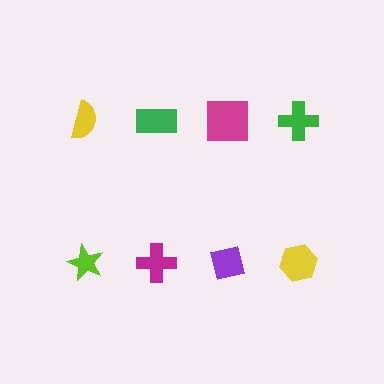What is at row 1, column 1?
A yellow semicircle.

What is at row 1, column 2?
A green rectangle.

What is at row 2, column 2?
A magenta cross.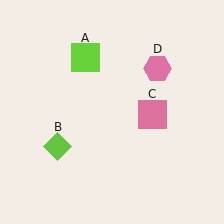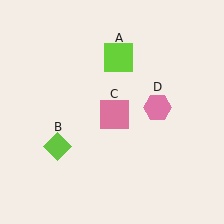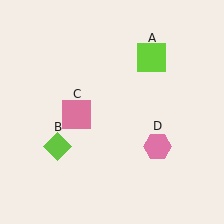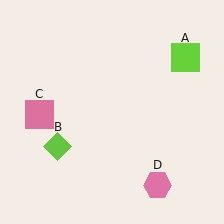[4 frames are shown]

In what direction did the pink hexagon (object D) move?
The pink hexagon (object D) moved down.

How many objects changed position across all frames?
3 objects changed position: lime square (object A), pink square (object C), pink hexagon (object D).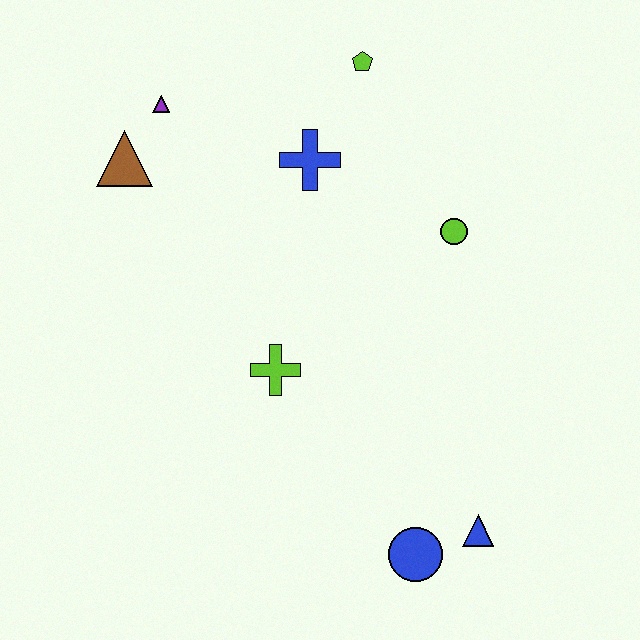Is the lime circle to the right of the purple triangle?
Yes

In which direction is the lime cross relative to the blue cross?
The lime cross is below the blue cross.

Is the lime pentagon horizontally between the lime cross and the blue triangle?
Yes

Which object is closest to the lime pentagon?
The blue cross is closest to the lime pentagon.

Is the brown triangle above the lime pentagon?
No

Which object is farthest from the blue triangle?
The purple triangle is farthest from the blue triangle.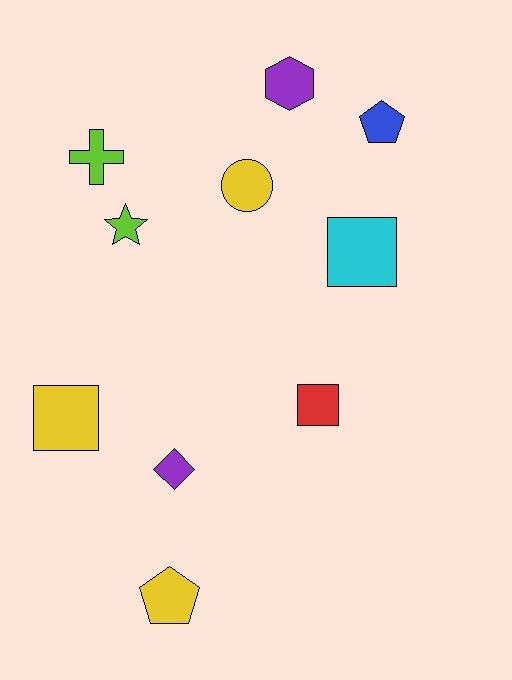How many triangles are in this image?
There are no triangles.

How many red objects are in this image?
There is 1 red object.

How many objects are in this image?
There are 10 objects.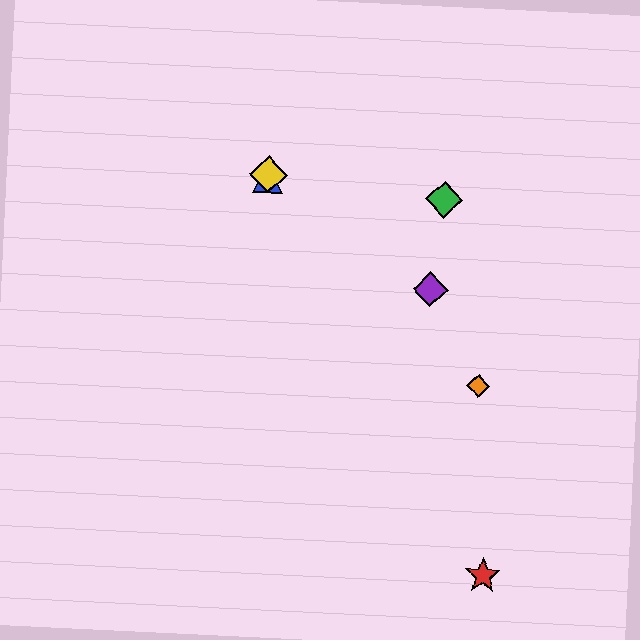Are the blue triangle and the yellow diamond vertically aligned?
Yes, both are at x≈268.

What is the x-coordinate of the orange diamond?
The orange diamond is at x≈478.